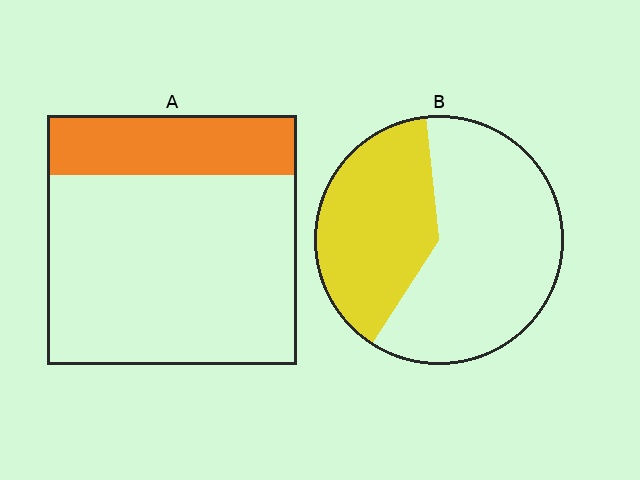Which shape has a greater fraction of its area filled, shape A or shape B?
Shape B.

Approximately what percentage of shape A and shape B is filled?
A is approximately 25% and B is approximately 40%.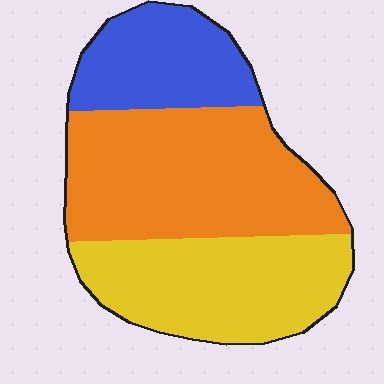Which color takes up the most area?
Orange, at roughly 45%.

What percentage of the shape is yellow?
Yellow takes up about one third (1/3) of the shape.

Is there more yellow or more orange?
Orange.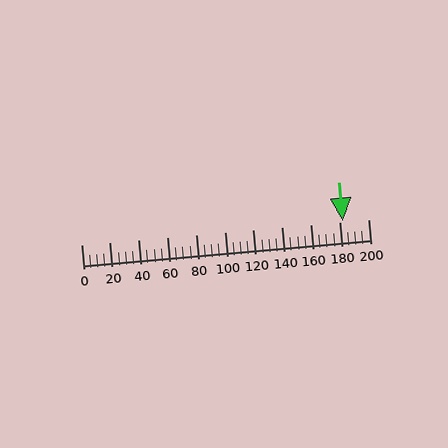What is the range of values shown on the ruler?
The ruler shows values from 0 to 200.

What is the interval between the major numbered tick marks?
The major tick marks are spaced 20 units apart.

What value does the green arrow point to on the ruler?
The green arrow points to approximately 182.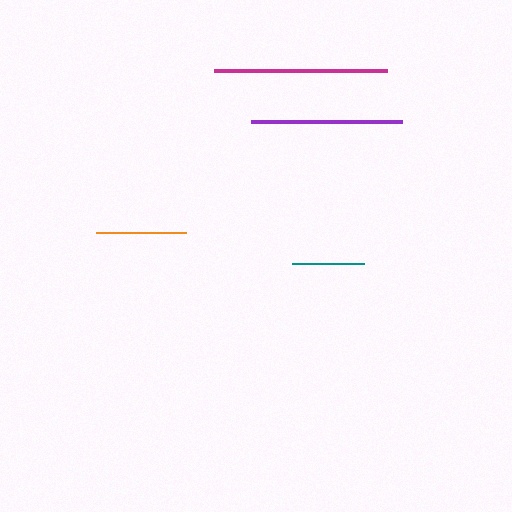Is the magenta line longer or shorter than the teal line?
The magenta line is longer than the teal line.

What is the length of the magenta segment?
The magenta segment is approximately 174 pixels long.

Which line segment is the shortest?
The teal line is the shortest at approximately 72 pixels.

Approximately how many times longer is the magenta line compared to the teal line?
The magenta line is approximately 2.4 times the length of the teal line.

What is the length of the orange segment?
The orange segment is approximately 90 pixels long.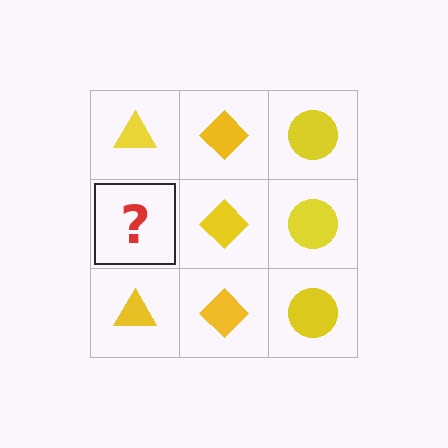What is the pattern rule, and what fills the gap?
The rule is that each column has a consistent shape. The gap should be filled with a yellow triangle.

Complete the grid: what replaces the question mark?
The question mark should be replaced with a yellow triangle.